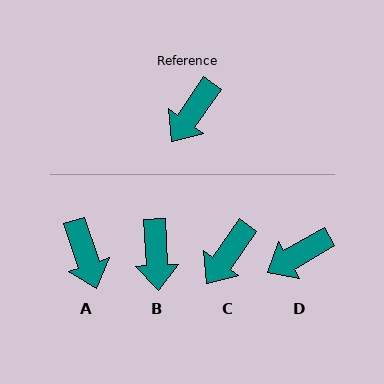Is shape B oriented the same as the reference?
No, it is off by about 38 degrees.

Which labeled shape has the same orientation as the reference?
C.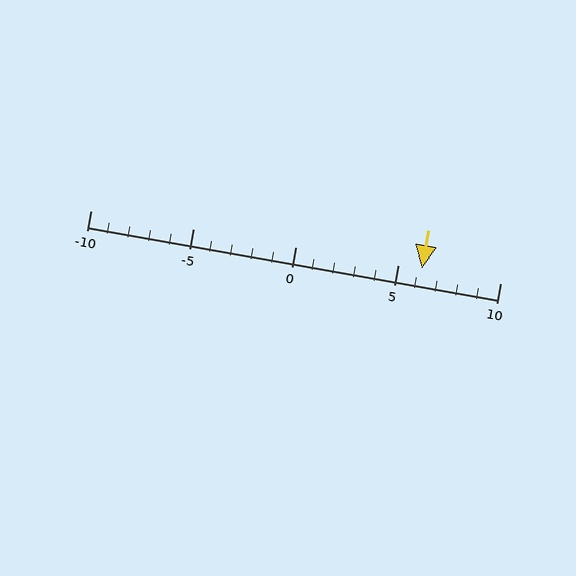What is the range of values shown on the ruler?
The ruler shows values from -10 to 10.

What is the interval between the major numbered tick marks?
The major tick marks are spaced 5 units apart.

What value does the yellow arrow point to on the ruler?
The yellow arrow points to approximately 6.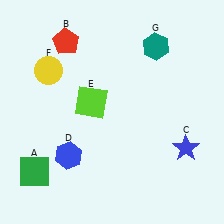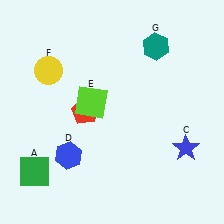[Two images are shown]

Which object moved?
The red pentagon (B) moved down.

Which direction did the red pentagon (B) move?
The red pentagon (B) moved down.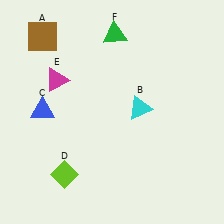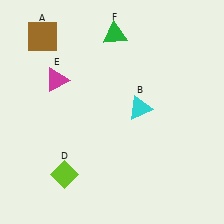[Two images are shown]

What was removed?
The blue triangle (C) was removed in Image 2.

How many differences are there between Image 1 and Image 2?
There is 1 difference between the two images.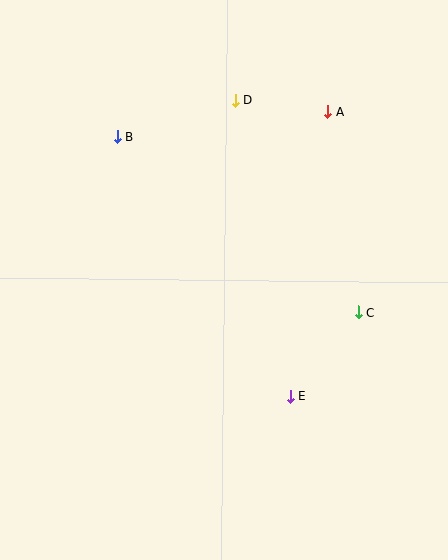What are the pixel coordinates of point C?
Point C is at (358, 312).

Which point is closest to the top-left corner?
Point B is closest to the top-left corner.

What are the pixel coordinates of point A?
Point A is at (328, 112).